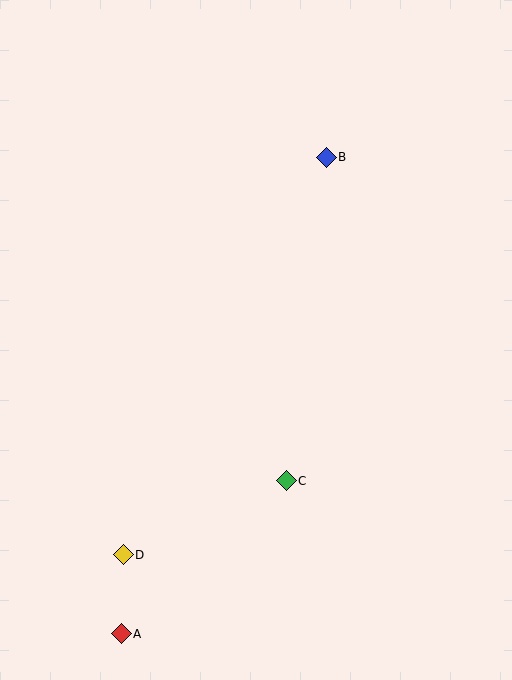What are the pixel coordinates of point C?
Point C is at (286, 481).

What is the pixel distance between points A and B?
The distance between A and B is 518 pixels.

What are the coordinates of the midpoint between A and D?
The midpoint between A and D is at (122, 594).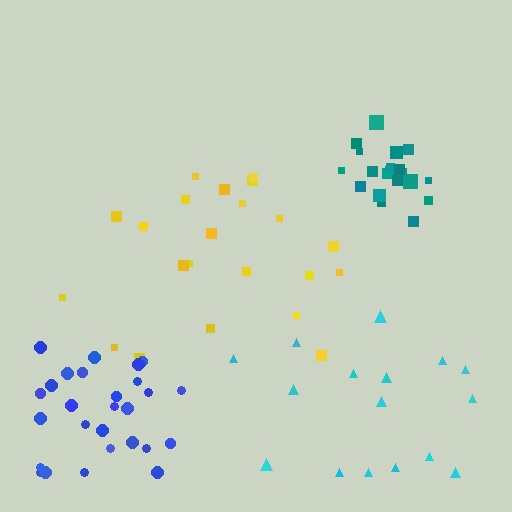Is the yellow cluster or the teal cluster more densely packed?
Teal.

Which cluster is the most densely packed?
Teal.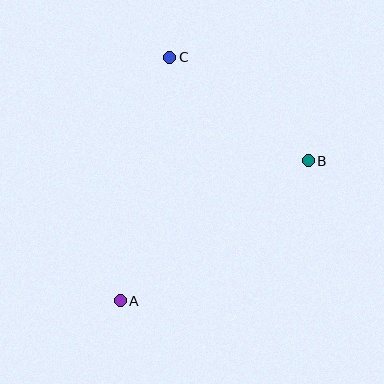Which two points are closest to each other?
Points B and C are closest to each other.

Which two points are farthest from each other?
Points A and C are farthest from each other.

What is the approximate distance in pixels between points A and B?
The distance between A and B is approximately 234 pixels.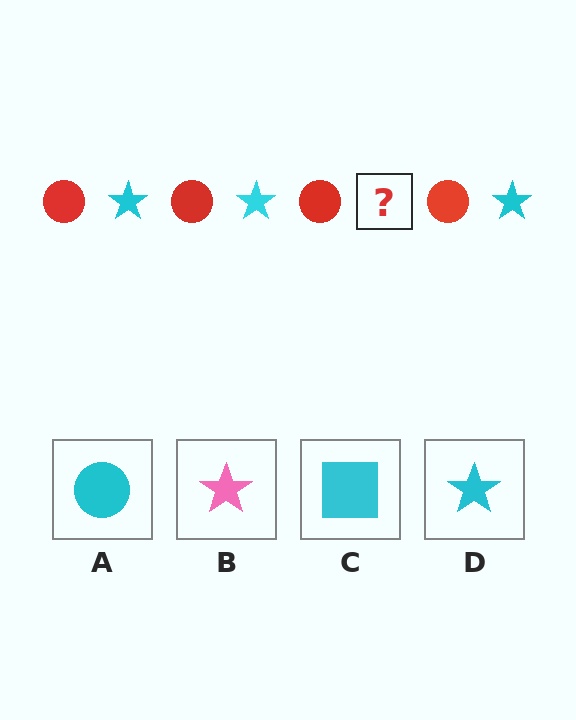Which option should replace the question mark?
Option D.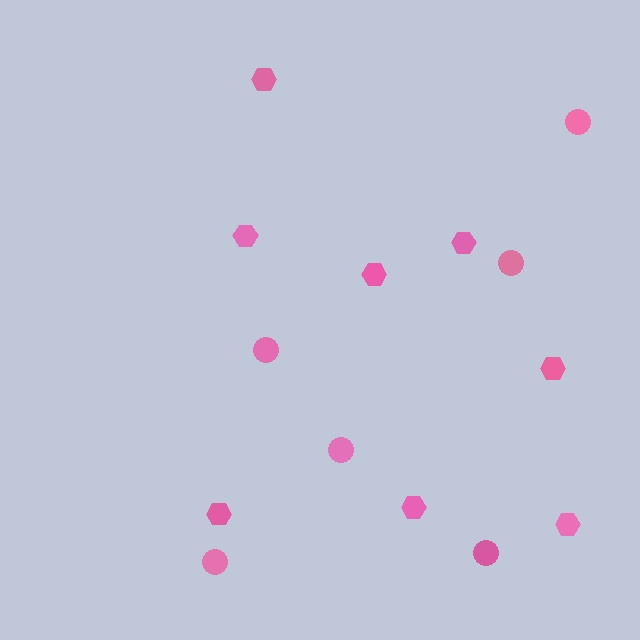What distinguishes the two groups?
There are 2 groups: one group of hexagons (8) and one group of circles (6).